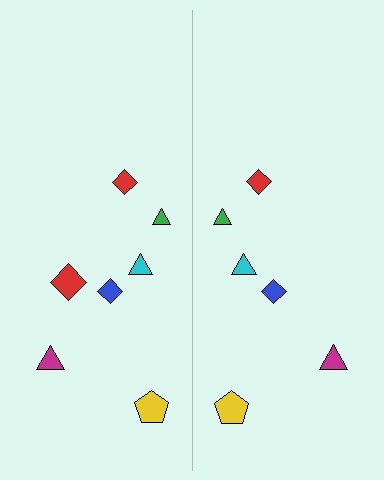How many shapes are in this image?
There are 13 shapes in this image.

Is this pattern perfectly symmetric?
No, the pattern is not perfectly symmetric. A red diamond is missing from the right side.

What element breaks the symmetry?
A red diamond is missing from the right side.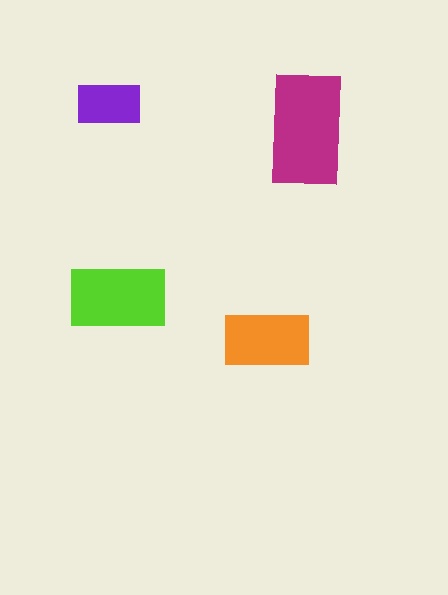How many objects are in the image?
There are 4 objects in the image.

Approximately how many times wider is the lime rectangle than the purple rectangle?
About 1.5 times wider.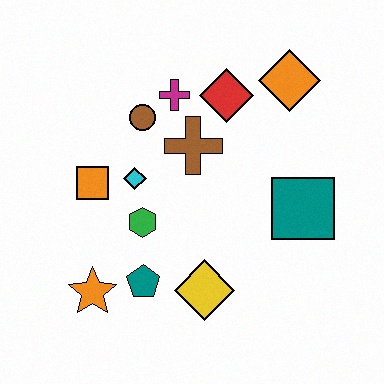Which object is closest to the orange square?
The cyan diamond is closest to the orange square.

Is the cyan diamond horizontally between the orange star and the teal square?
Yes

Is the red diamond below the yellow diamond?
No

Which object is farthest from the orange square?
The orange diamond is farthest from the orange square.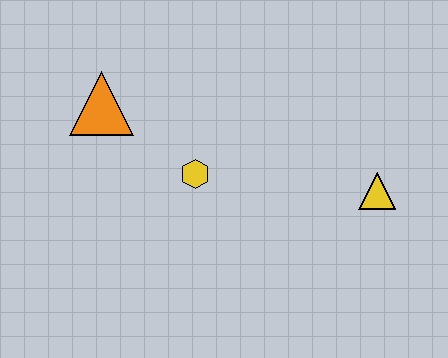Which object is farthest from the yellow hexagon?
The yellow triangle is farthest from the yellow hexagon.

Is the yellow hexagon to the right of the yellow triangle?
No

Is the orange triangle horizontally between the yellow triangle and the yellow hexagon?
No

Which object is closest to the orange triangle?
The yellow hexagon is closest to the orange triangle.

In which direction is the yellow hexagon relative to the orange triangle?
The yellow hexagon is to the right of the orange triangle.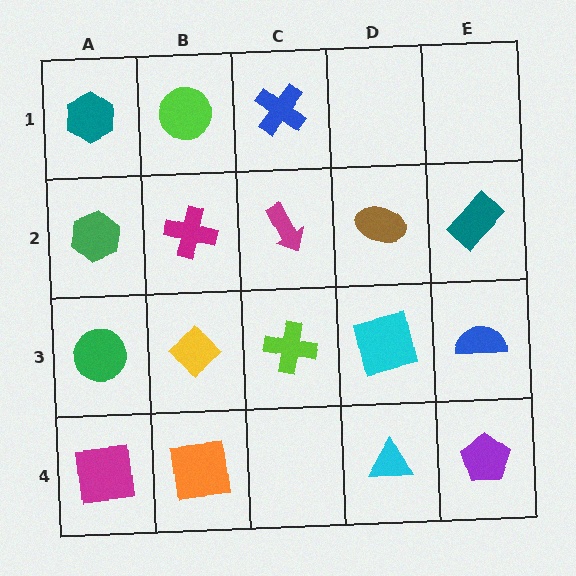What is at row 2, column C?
A magenta arrow.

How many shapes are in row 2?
5 shapes.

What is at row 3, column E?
A blue semicircle.